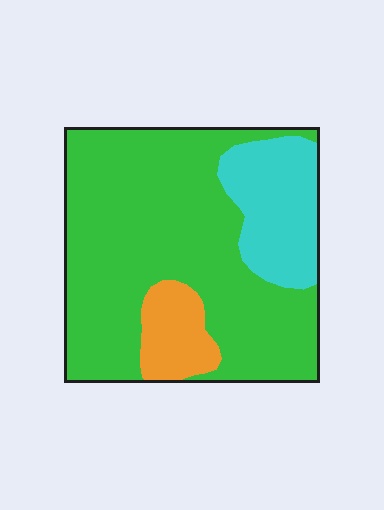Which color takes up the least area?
Orange, at roughly 10%.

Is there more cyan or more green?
Green.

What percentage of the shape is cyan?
Cyan covers 19% of the shape.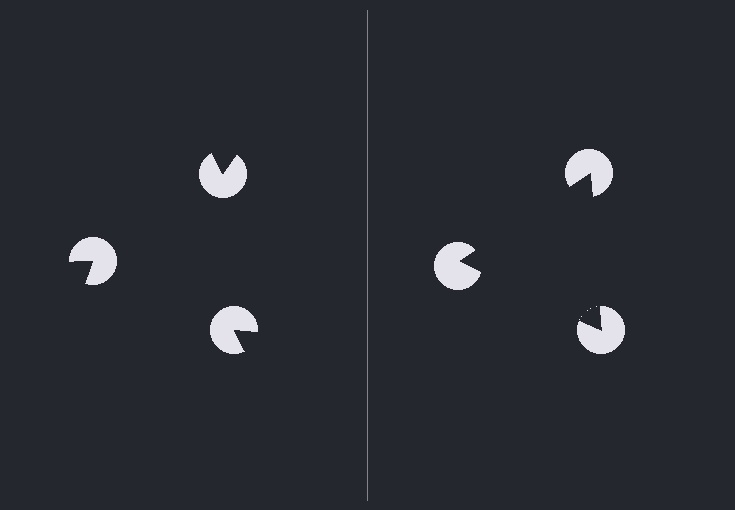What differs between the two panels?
The pac-man discs are positioned identically on both sides; only the wedge orientations differ. On the right they align to a triangle; on the left they are misaligned.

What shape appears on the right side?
An illusory triangle.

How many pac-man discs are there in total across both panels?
6 — 3 on each side.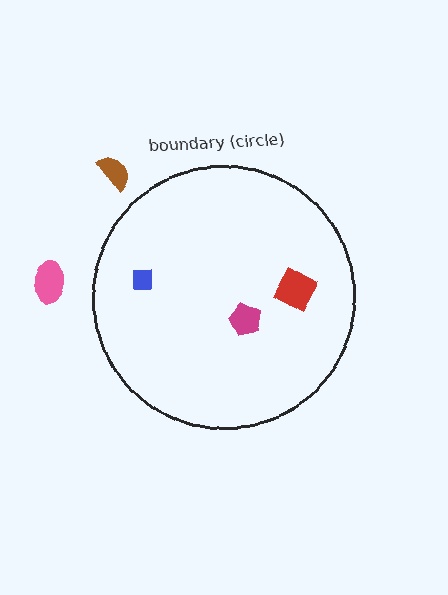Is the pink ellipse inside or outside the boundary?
Outside.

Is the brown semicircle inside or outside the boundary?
Outside.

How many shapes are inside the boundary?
3 inside, 2 outside.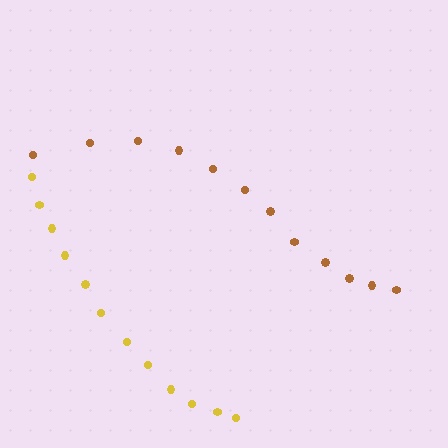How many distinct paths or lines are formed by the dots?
There are 2 distinct paths.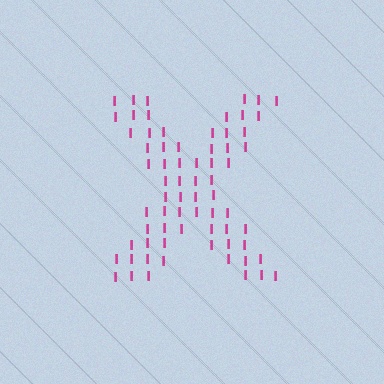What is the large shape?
The large shape is the letter X.